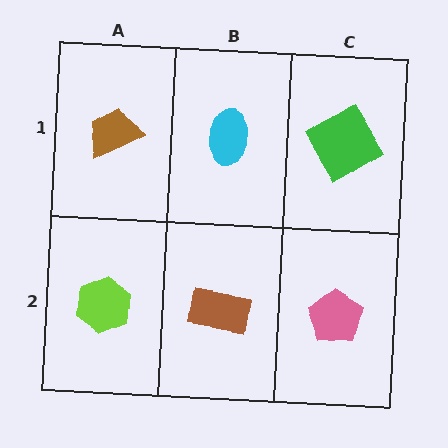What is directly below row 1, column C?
A pink pentagon.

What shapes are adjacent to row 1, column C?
A pink pentagon (row 2, column C), a cyan ellipse (row 1, column B).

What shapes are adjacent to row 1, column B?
A brown rectangle (row 2, column B), a brown trapezoid (row 1, column A), a green diamond (row 1, column C).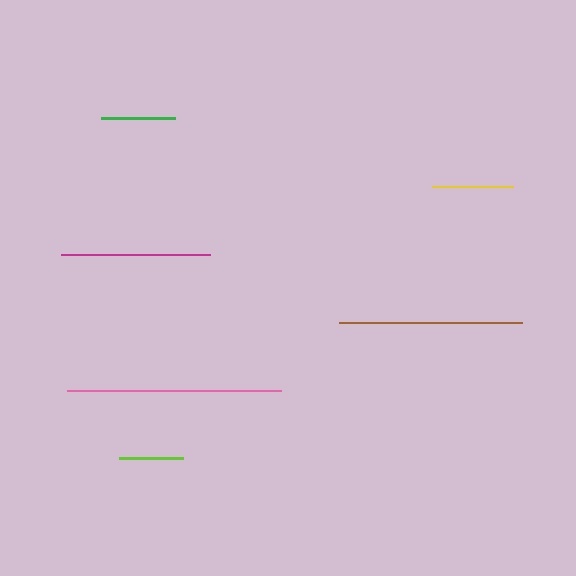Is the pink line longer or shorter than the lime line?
The pink line is longer than the lime line.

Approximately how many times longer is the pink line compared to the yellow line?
The pink line is approximately 2.6 times the length of the yellow line.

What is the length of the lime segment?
The lime segment is approximately 64 pixels long.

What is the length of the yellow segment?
The yellow segment is approximately 82 pixels long.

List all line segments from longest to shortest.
From longest to shortest: pink, brown, magenta, yellow, green, lime.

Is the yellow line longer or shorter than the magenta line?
The magenta line is longer than the yellow line.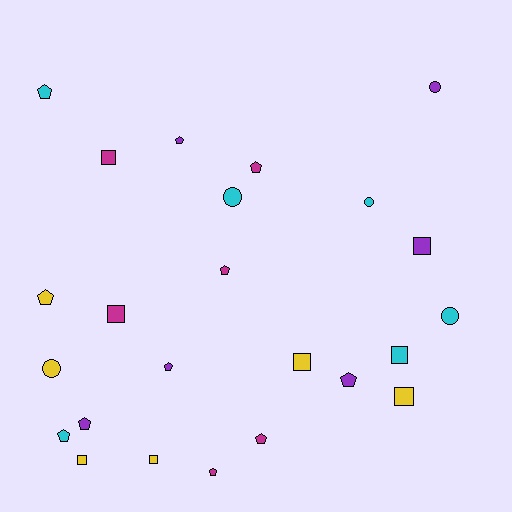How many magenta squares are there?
There are 2 magenta squares.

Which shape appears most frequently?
Pentagon, with 11 objects.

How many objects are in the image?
There are 24 objects.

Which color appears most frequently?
Yellow, with 6 objects.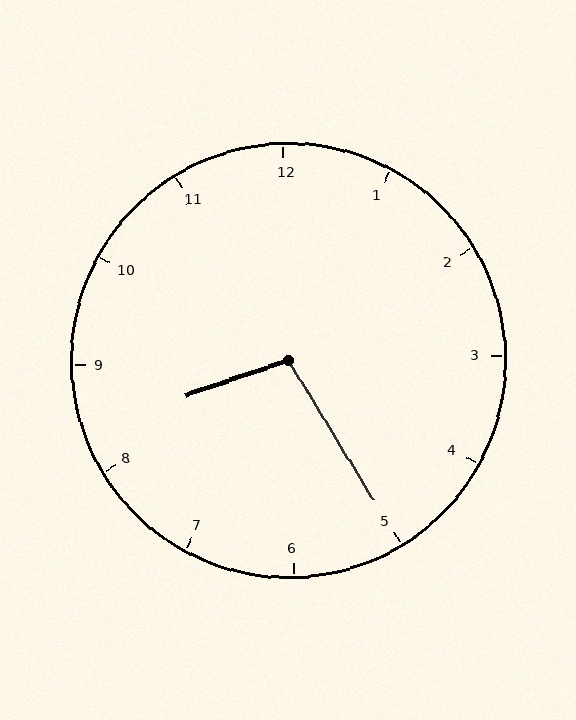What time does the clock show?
8:25.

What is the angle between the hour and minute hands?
Approximately 102 degrees.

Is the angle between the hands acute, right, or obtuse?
It is obtuse.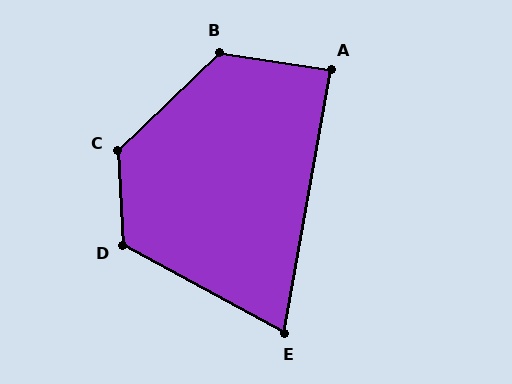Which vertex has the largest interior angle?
C, at approximately 131 degrees.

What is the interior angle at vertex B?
Approximately 127 degrees (obtuse).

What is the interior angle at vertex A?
Approximately 88 degrees (approximately right).